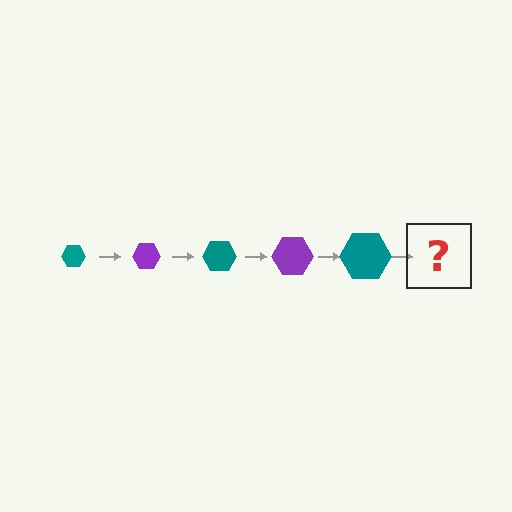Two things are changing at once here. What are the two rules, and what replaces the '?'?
The two rules are that the hexagon grows larger each step and the color cycles through teal and purple. The '?' should be a purple hexagon, larger than the previous one.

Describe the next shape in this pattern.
It should be a purple hexagon, larger than the previous one.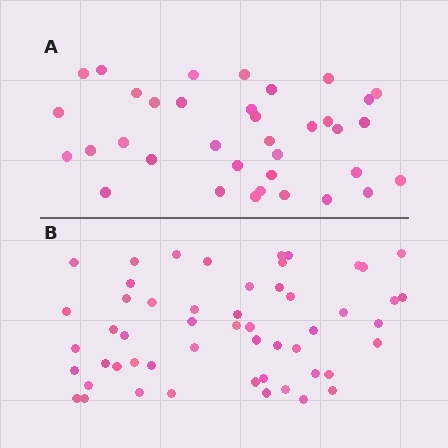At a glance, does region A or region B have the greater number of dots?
Region B (the bottom region) has more dots.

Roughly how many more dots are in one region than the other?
Region B has approximately 15 more dots than region A.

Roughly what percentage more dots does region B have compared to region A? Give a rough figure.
About 45% more.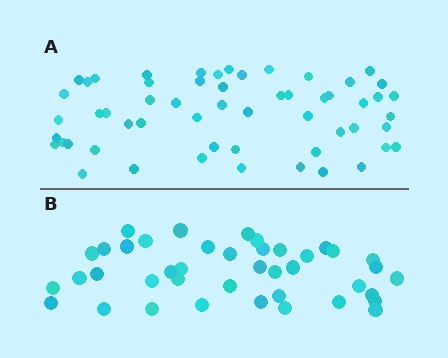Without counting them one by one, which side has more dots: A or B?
Region A (the top region) has more dots.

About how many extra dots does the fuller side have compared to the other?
Region A has approximately 15 more dots than region B.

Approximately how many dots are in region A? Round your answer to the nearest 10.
About 60 dots. (The exact count is 56, which rounds to 60.)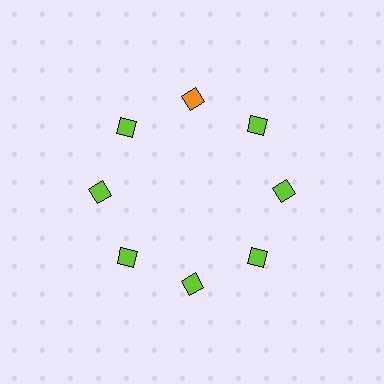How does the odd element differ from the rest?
It has a different color: orange instead of lime.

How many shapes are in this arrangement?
There are 8 shapes arranged in a ring pattern.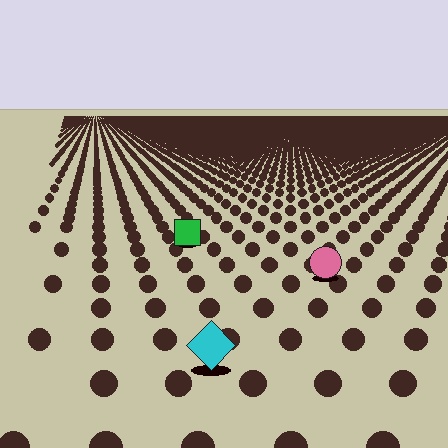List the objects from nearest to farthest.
From nearest to farthest: the cyan diamond, the pink circle, the green square.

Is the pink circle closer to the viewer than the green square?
Yes. The pink circle is closer — you can tell from the texture gradient: the ground texture is coarser near it.